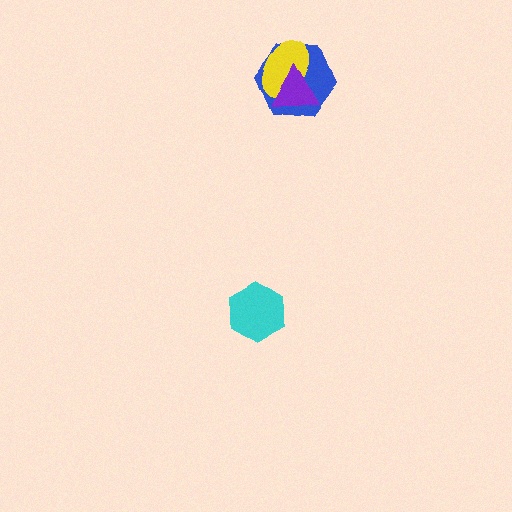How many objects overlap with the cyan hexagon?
0 objects overlap with the cyan hexagon.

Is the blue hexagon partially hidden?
Yes, it is partially covered by another shape.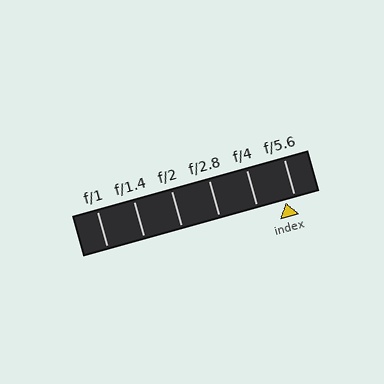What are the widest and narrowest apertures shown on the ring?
The widest aperture shown is f/1 and the narrowest is f/5.6.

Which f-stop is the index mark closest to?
The index mark is closest to f/5.6.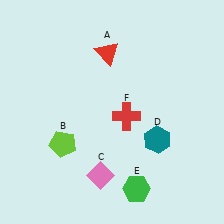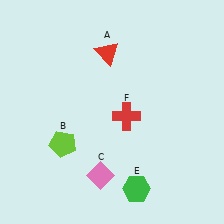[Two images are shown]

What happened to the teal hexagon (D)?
The teal hexagon (D) was removed in Image 2. It was in the bottom-right area of Image 1.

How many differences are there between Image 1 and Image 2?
There is 1 difference between the two images.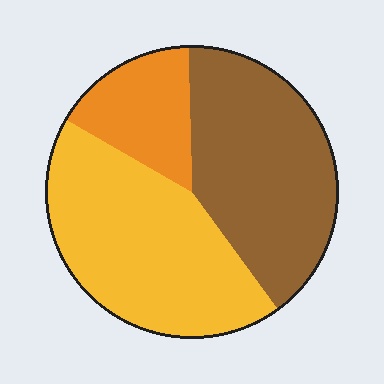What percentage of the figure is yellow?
Yellow takes up about two fifths (2/5) of the figure.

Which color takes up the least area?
Orange, at roughly 15%.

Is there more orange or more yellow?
Yellow.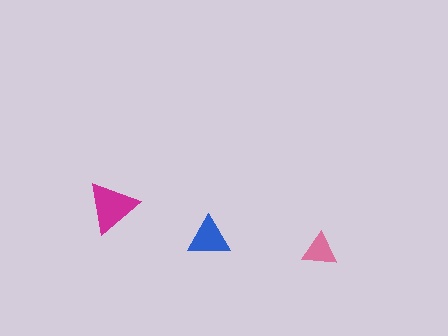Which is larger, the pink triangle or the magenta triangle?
The magenta one.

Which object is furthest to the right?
The pink triangle is rightmost.